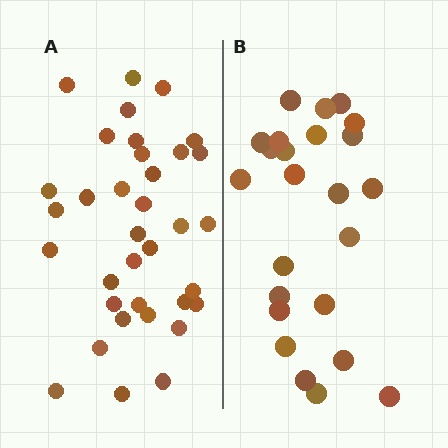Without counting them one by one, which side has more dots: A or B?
Region A (the left region) has more dots.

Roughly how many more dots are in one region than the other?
Region A has roughly 12 or so more dots than region B.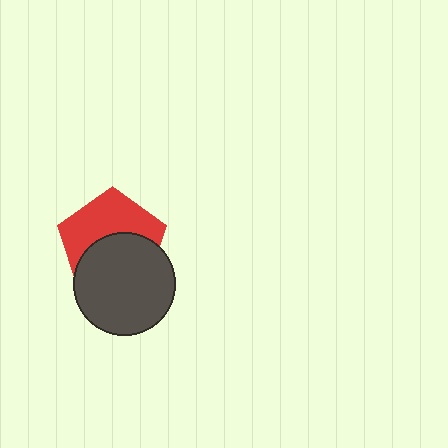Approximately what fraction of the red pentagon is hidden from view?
Roughly 50% of the red pentagon is hidden behind the dark gray circle.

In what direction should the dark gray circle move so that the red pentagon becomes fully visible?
The dark gray circle should move down. That is the shortest direction to clear the overlap and leave the red pentagon fully visible.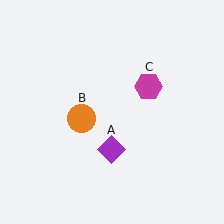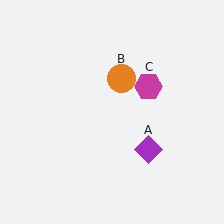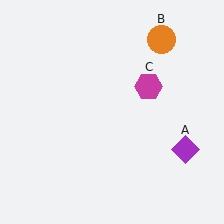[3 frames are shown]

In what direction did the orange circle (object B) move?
The orange circle (object B) moved up and to the right.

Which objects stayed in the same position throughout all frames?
Magenta hexagon (object C) remained stationary.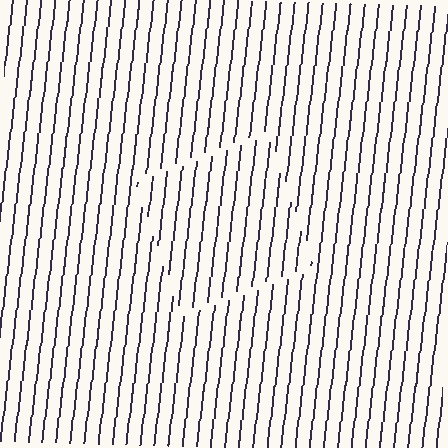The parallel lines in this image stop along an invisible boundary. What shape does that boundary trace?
An illusory square. The interior of the shape contains the same grating, shifted by half a period — the contour is defined by the phase discontinuity where line-ends from the inner and outer gratings abut.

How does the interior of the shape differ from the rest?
The interior of the shape contains the same grating, shifted by half a period — the contour is defined by the phase discontinuity where line-ends from the inner and outer gratings abut.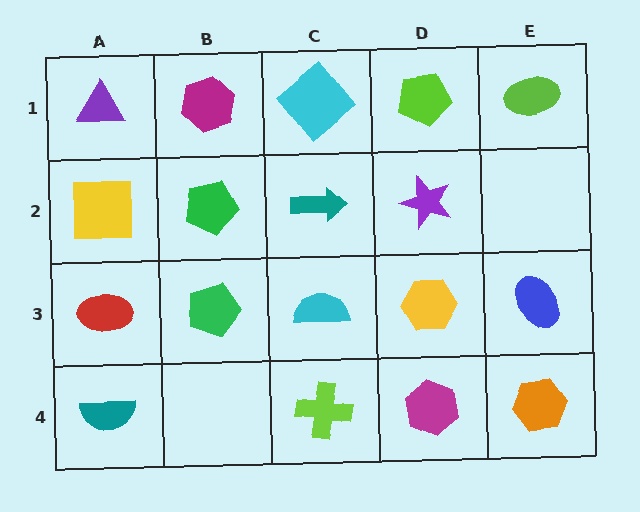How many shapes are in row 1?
5 shapes.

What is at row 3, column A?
A red ellipse.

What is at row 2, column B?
A green pentagon.